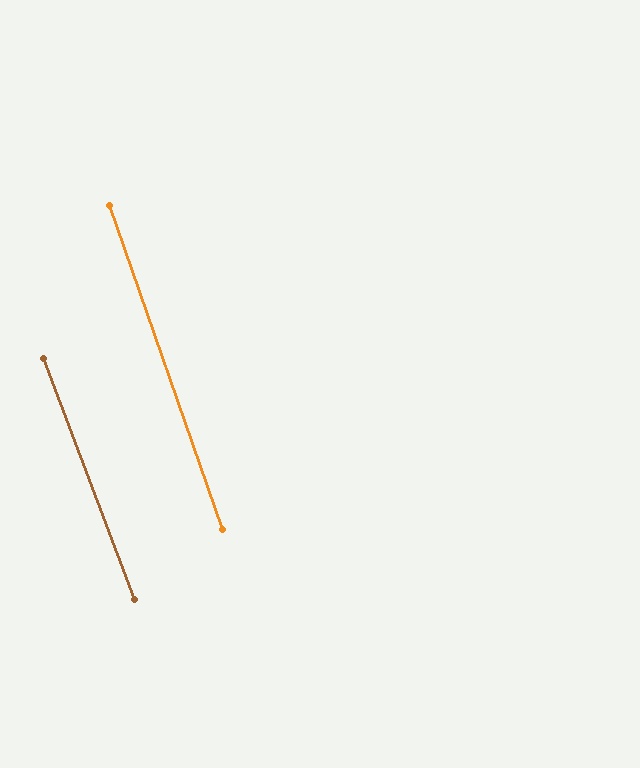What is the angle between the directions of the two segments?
Approximately 2 degrees.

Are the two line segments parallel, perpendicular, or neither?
Parallel — their directions differ by only 1.5°.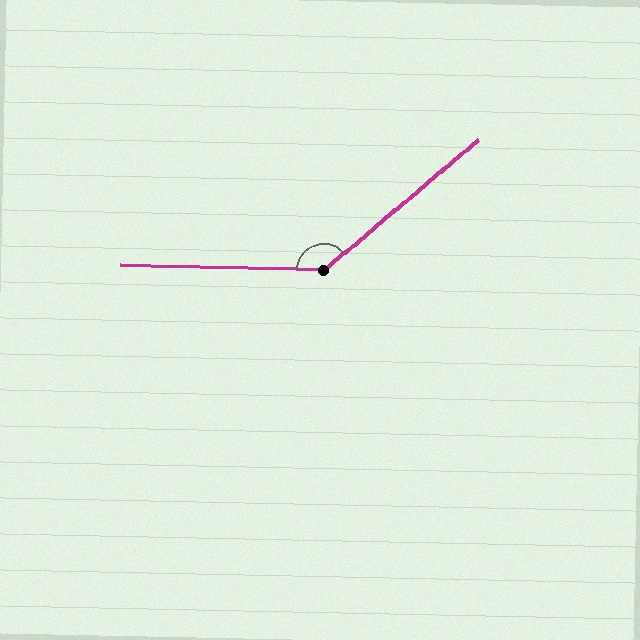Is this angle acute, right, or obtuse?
It is obtuse.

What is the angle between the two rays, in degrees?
Approximately 138 degrees.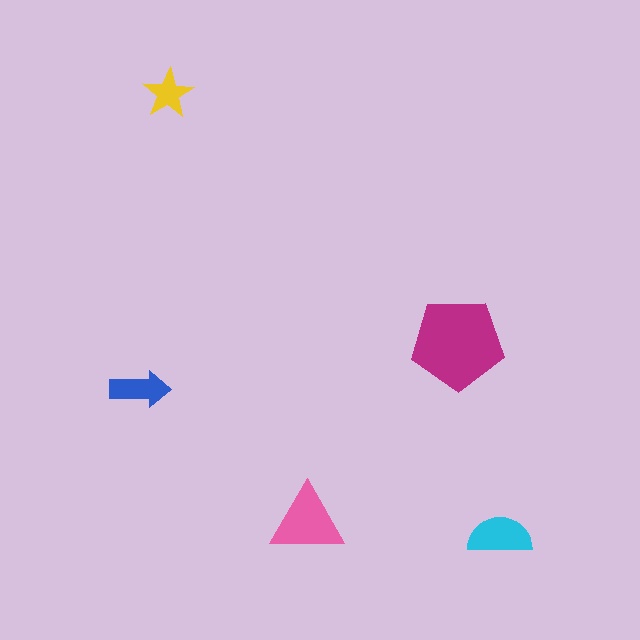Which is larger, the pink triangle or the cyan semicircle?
The pink triangle.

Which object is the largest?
The magenta pentagon.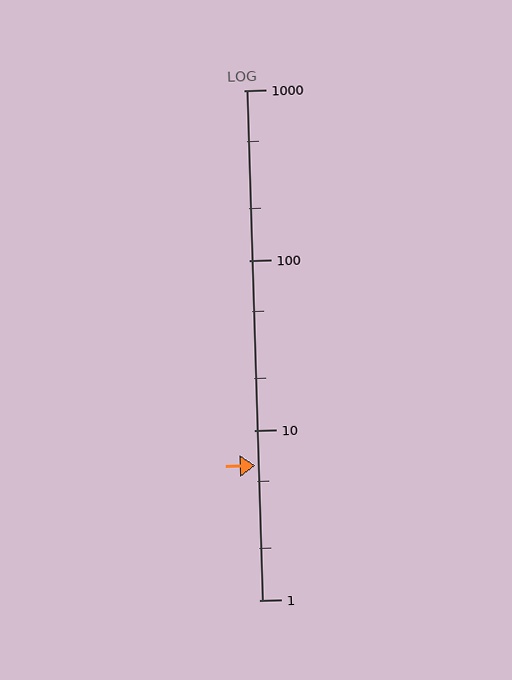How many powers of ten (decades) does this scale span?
The scale spans 3 decades, from 1 to 1000.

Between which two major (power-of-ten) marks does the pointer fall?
The pointer is between 1 and 10.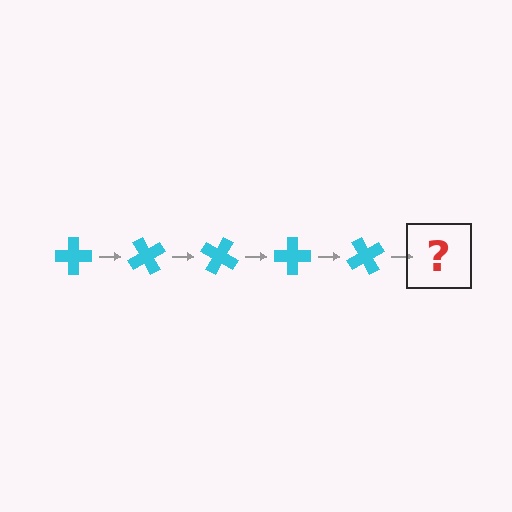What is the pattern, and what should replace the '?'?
The pattern is that the cross rotates 60 degrees each step. The '?' should be a cyan cross rotated 300 degrees.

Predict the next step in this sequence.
The next step is a cyan cross rotated 300 degrees.